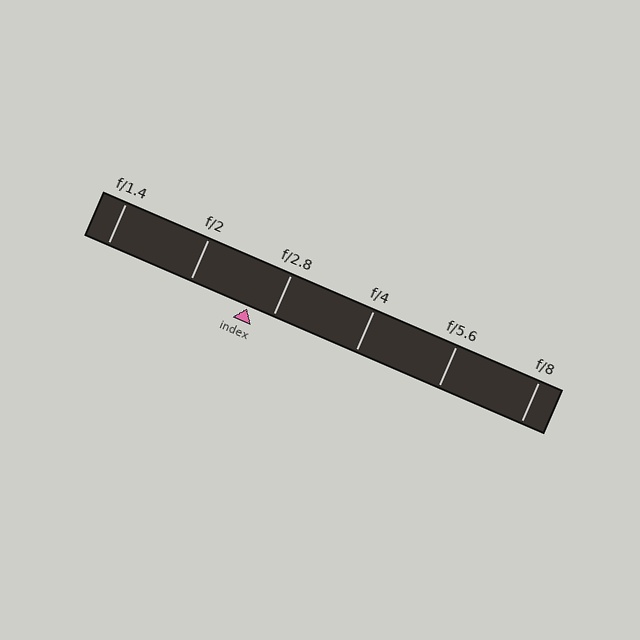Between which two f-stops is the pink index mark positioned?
The index mark is between f/2 and f/2.8.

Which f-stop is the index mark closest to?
The index mark is closest to f/2.8.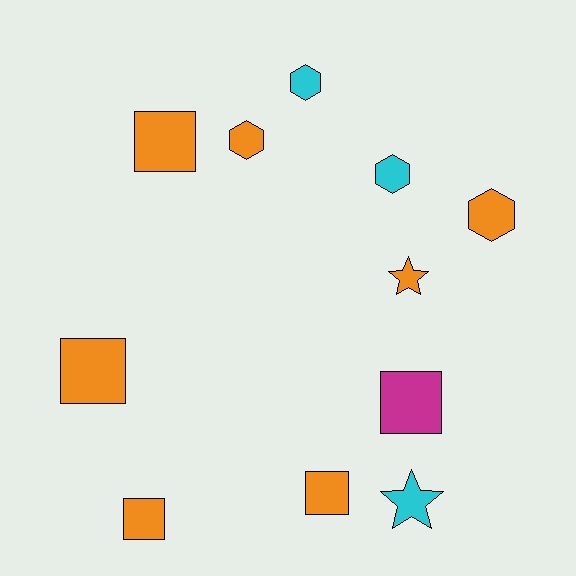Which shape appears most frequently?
Square, with 5 objects.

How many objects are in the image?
There are 11 objects.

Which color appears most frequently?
Orange, with 7 objects.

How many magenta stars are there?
There are no magenta stars.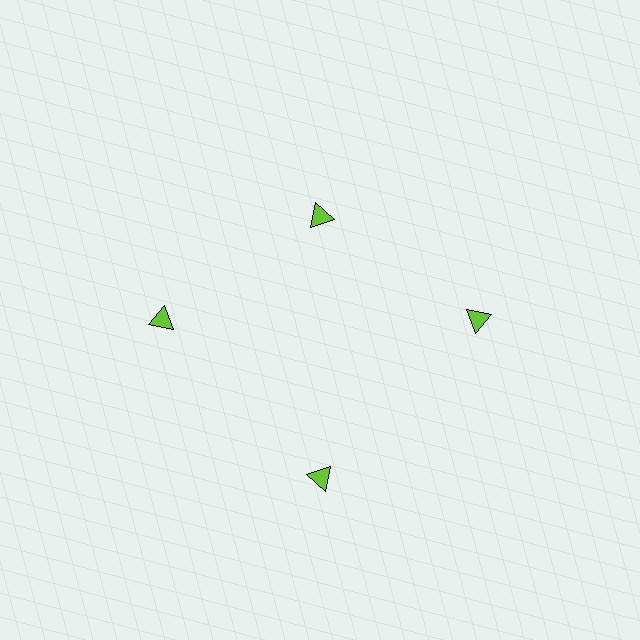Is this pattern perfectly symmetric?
No. The 4 lime triangles are arranged in a ring, but one element near the 12 o'clock position is pulled inward toward the center, breaking the 4-fold rotational symmetry.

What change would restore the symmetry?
The symmetry would be restored by moving it outward, back onto the ring so that all 4 triangles sit at equal angles and equal distance from the center.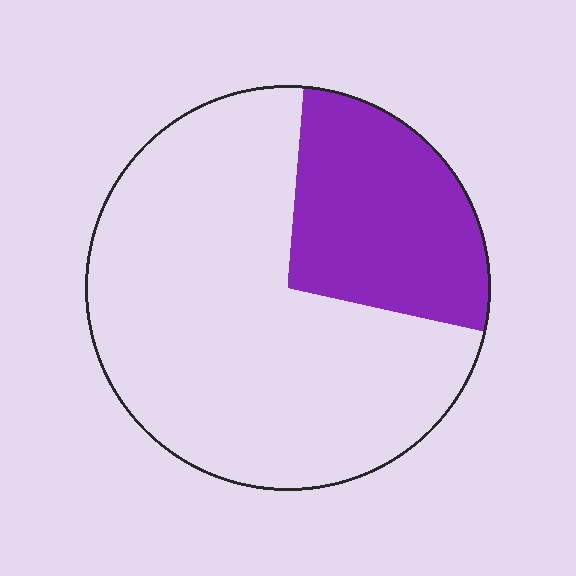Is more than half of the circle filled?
No.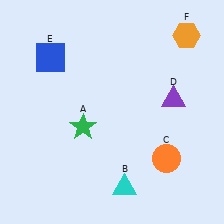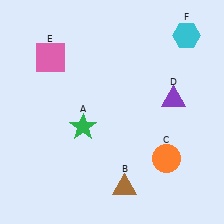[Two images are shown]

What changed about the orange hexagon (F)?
In Image 1, F is orange. In Image 2, it changed to cyan.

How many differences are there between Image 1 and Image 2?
There are 3 differences between the two images.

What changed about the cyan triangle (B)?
In Image 1, B is cyan. In Image 2, it changed to brown.